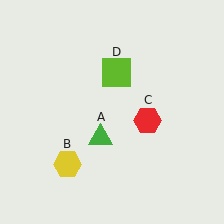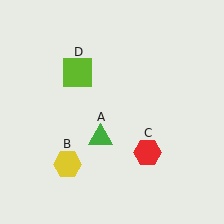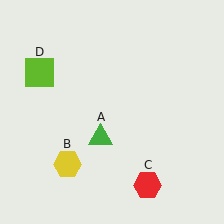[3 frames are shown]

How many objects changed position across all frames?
2 objects changed position: red hexagon (object C), lime square (object D).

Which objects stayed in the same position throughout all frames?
Green triangle (object A) and yellow hexagon (object B) remained stationary.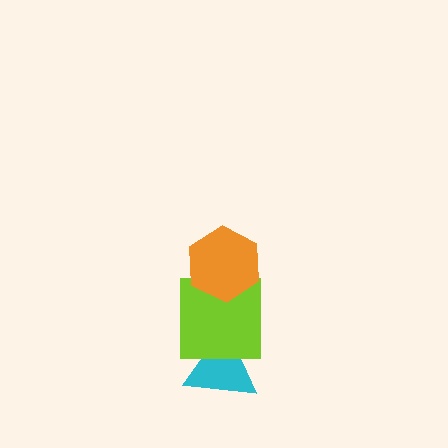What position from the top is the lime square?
The lime square is 2nd from the top.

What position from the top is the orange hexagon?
The orange hexagon is 1st from the top.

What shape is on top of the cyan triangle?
The lime square is on top of the cyan triangle.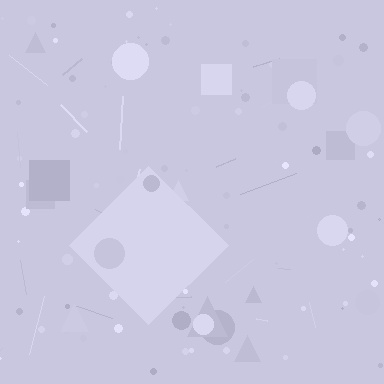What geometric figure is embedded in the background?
A diamond is embedded in the background.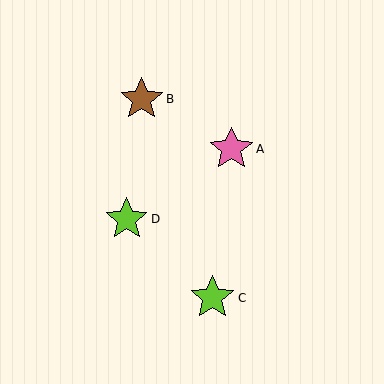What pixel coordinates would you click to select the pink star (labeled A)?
Click at (231, 149) to select the pink star A.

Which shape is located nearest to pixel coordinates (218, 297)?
The lime star (labeled C) at (212, 298) is nearest to that location.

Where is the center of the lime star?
The center of the lime star is at (127, 219).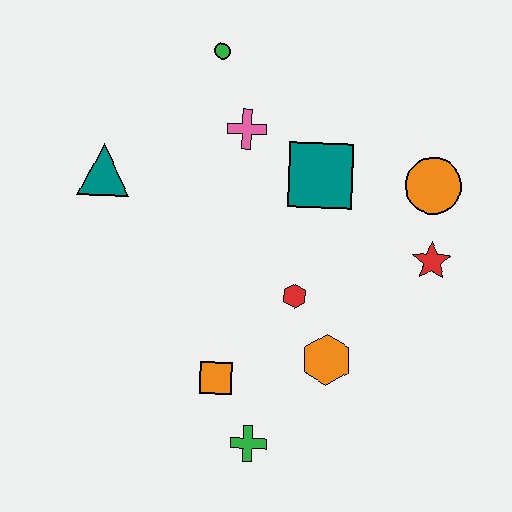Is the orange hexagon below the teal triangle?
Yes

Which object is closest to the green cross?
The orange square is closest to the green cross.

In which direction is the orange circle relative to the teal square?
The orange circle is to the right of the teal square.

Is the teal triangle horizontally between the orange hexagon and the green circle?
No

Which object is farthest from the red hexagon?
The green circle is farthest from the red hexagon.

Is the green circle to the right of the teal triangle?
Yes